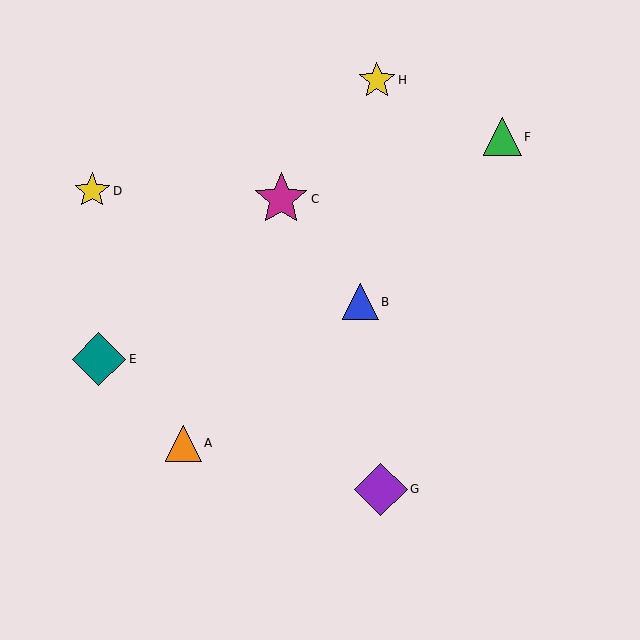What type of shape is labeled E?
Shape E is a teal diamond.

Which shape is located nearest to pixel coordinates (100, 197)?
The yellow star (labeled D) at (92, 191) is nearest to that location.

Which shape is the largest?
The magenta star (labeled C) is the largest.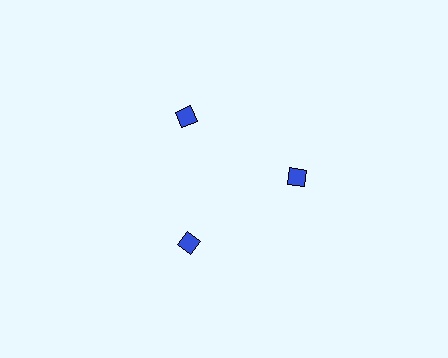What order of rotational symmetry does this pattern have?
This pattern has 3-fold rotational symmetry.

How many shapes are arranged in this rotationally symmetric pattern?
There are 3 shapes, arranged in 3 groups of 1.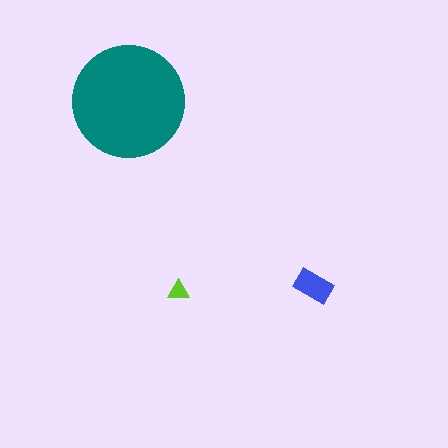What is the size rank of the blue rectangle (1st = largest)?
2nd.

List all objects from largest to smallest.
The teal circle, the blue rectangle, the lime triangle.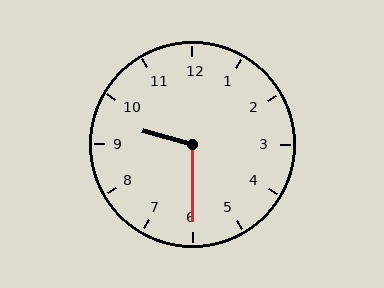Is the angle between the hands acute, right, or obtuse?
It is obtuse.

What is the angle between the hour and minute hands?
Approximately 105 degrees.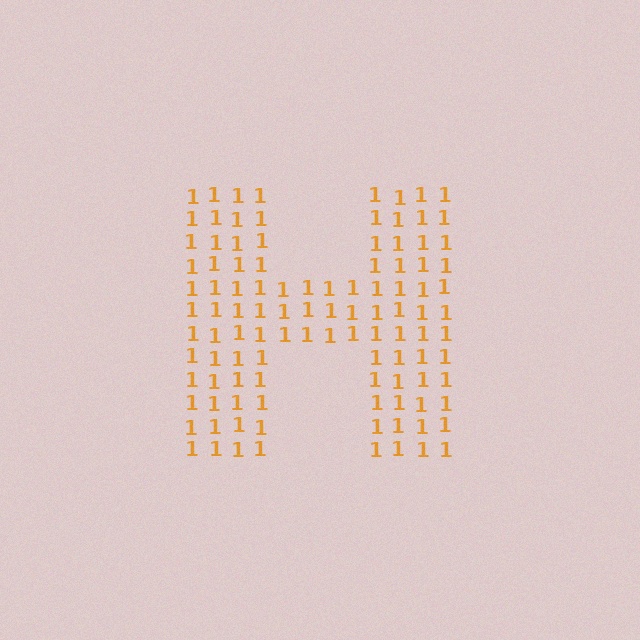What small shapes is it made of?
It is made of small digit 1's.